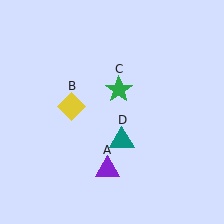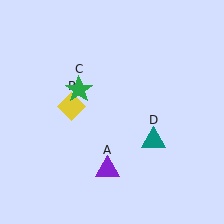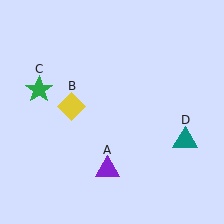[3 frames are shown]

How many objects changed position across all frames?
2 objects changed position: green star (object C), teal triangle (object D).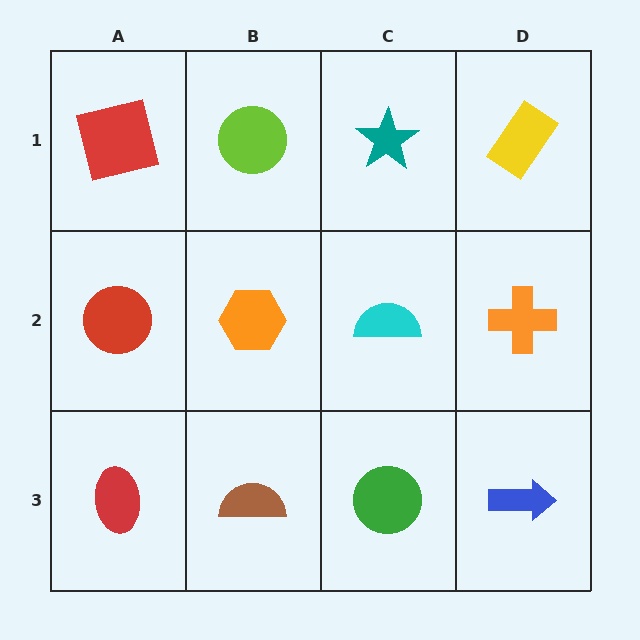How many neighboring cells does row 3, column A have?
2.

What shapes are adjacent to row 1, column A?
A red circle (row 2, column A), a lime circle (row 1, column B).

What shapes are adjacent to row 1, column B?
An orange hexagon (row 2, column B), a red square (row 1, column A), a teal star (row 1, column C).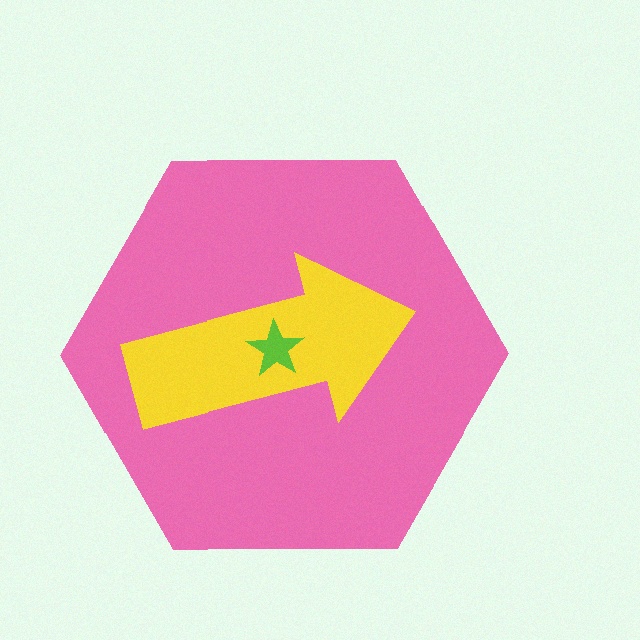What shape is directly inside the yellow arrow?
The lime star.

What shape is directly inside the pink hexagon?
The yellow arrow.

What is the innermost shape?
The lime star.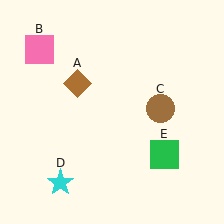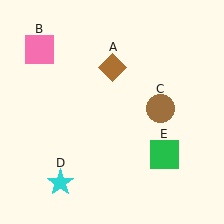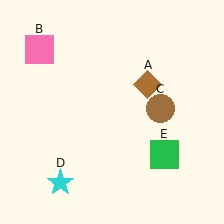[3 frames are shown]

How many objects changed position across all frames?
1 object changed position: brown diamond (object A).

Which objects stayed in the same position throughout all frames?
Pink square (object B) and brown circle (object C) and cyan star (object D) and green square (object E) remained stationary.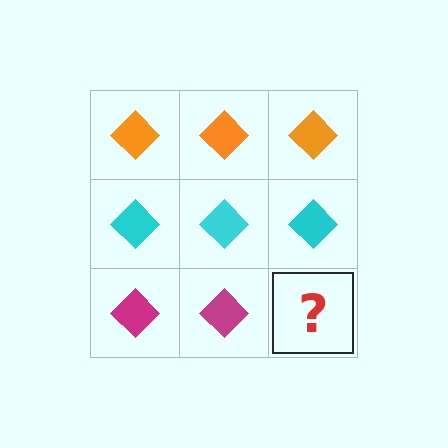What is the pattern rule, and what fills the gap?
The rule is that each row has a consistent color. The gap should be filled with a magenta diamond.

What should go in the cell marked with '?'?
The missing cell should contain a magenta diamond.